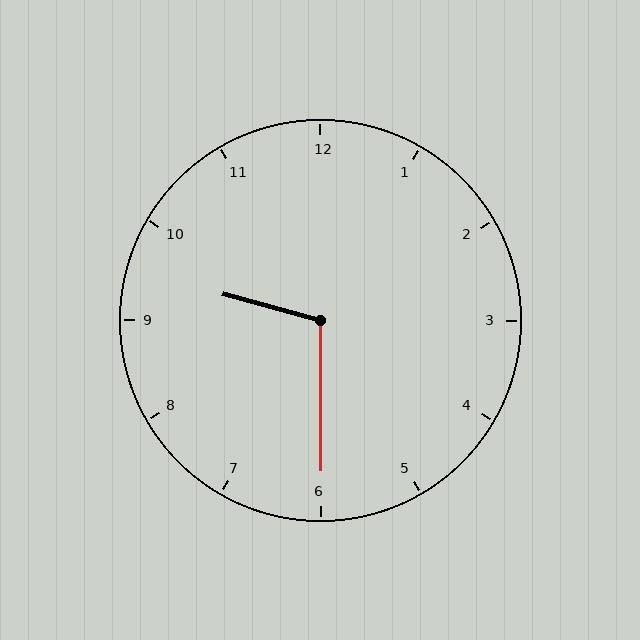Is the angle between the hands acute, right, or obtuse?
It is obtuse.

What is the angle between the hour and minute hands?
Approximately 105 degrees.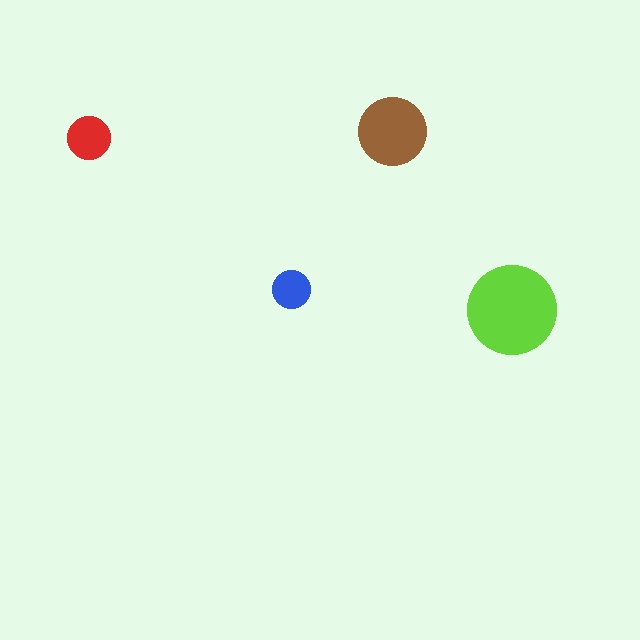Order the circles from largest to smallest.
the lime one, the brown one, the red one, the blue one.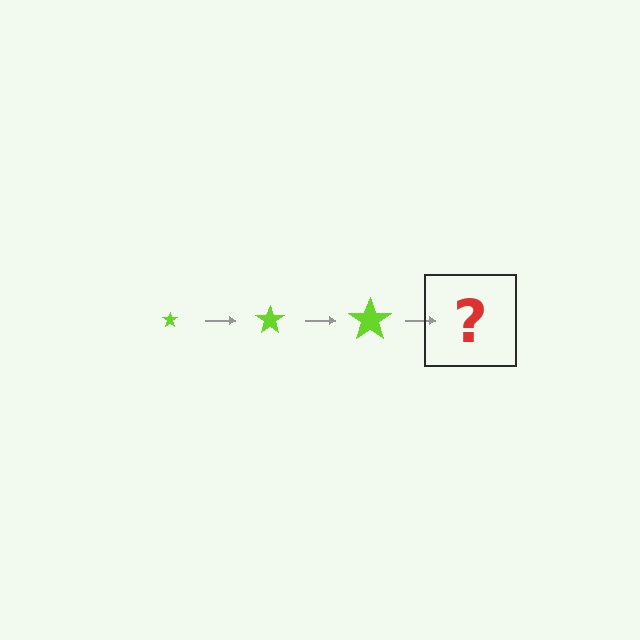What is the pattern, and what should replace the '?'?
The pattern is that the star gets progressively larger each step. The '?' should be a lime star, larger than the previous one.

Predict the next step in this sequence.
The next step is a lime star, larger than the previous one.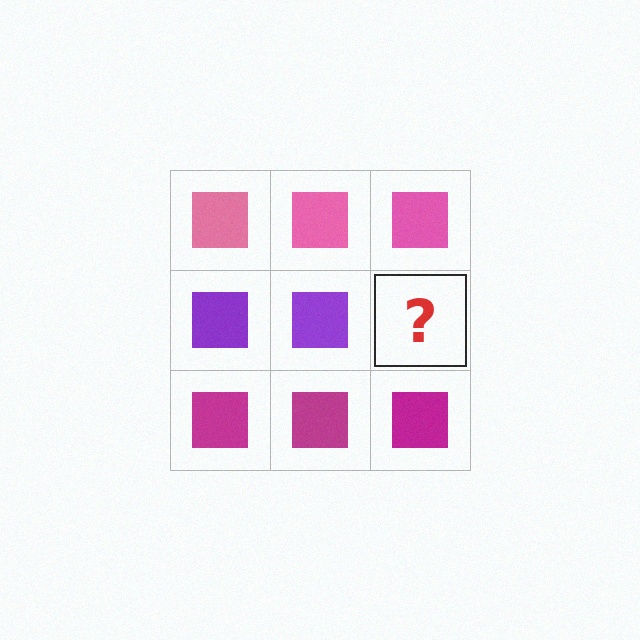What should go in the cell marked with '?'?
The missing cell should contain a purple square.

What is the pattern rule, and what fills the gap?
The rule is that each row has a consistent color. The gap should be filled with a purple square.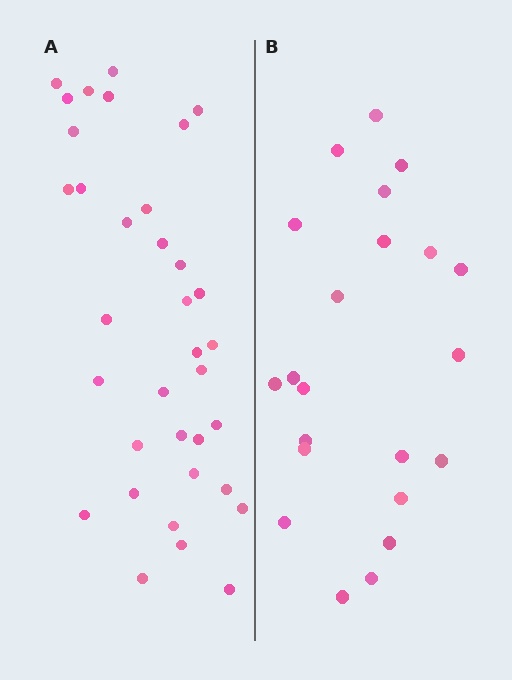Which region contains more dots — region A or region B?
Region A (the left region) has more dots.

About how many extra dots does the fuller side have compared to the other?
Region A has approximately 15 more dots than region B.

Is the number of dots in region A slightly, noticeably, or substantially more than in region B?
Region A has substantially more. The ratio is roughly 1.6 to 1.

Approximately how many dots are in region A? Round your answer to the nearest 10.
About 40 dots. (The exact count is 35, which rounds to 40.)